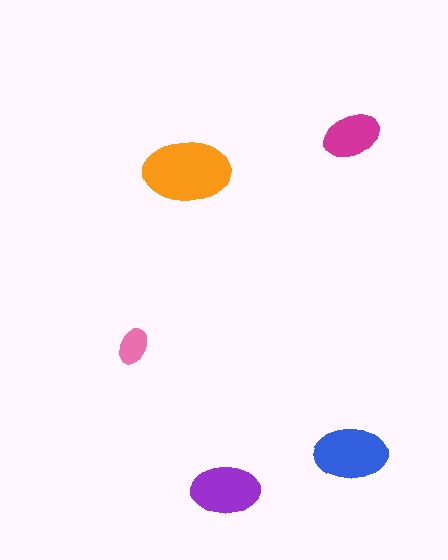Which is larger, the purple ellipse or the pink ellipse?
The purple one.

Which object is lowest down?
The purple ellipse is bottommost.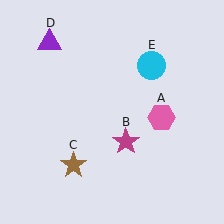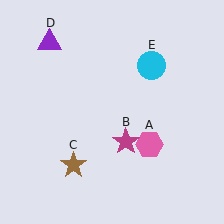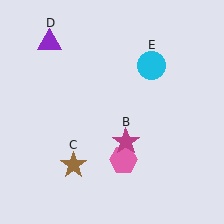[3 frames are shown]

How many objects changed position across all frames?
1 object changed position: pink hexagon (object A).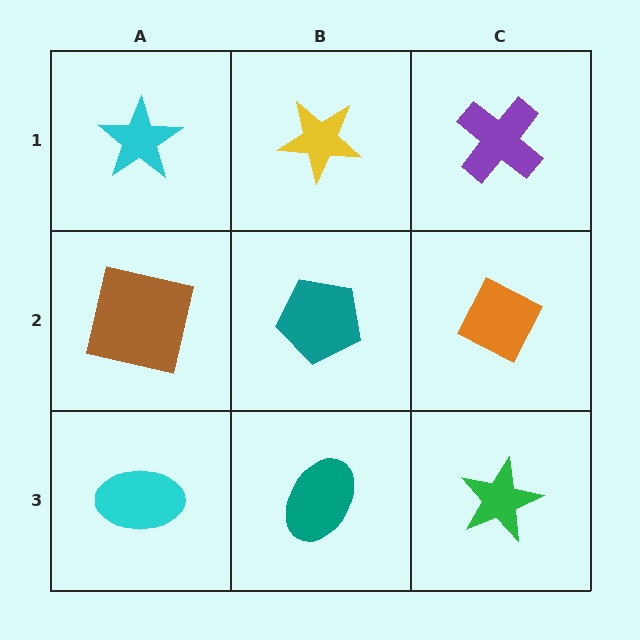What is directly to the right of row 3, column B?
A green star.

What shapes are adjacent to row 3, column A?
A brown square (row 2, column A), a teal ellipse (row 3, column B).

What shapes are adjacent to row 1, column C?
An orange diamond (row 2, column C), a yellow star (row 1, column B).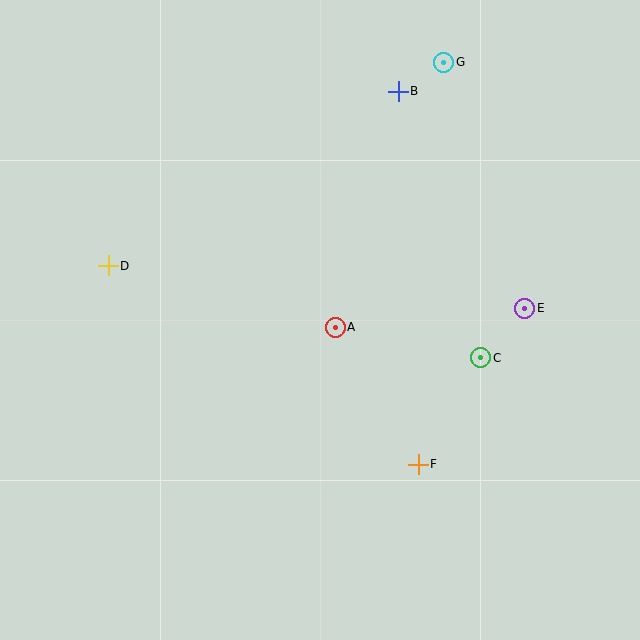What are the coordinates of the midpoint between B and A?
The midpoint between B and A is at (367, 209).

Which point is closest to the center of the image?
Point A at (335, 327) is closest to the center.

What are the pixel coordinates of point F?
Point F is at (418, 464).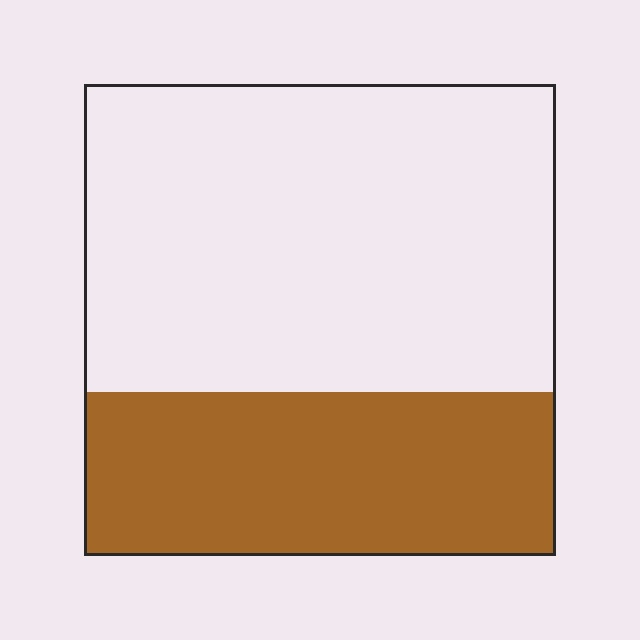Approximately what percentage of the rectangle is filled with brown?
Approximately 35%.